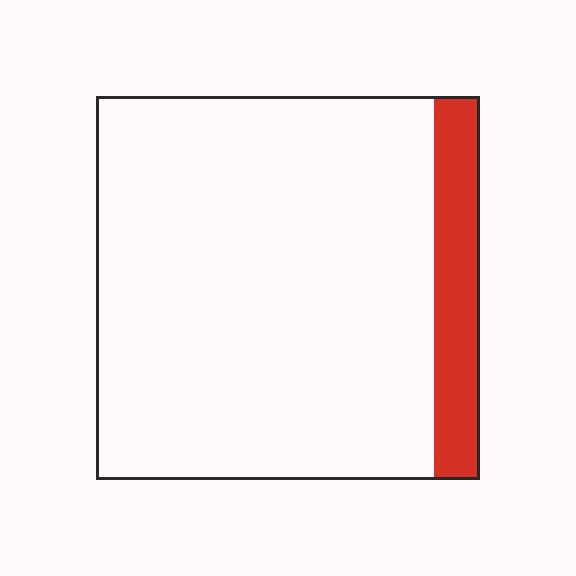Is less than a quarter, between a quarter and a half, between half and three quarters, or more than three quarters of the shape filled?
Less than a quarter.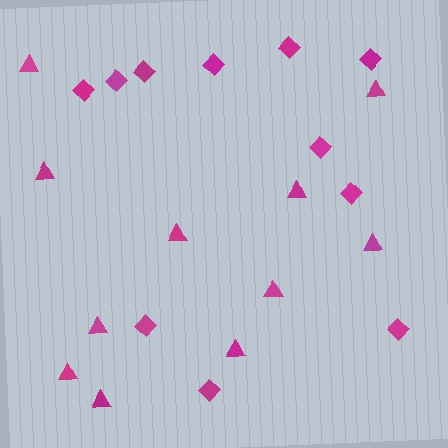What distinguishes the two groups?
There are 2 groups: one group of diamonds (11) and one group of triangles (11).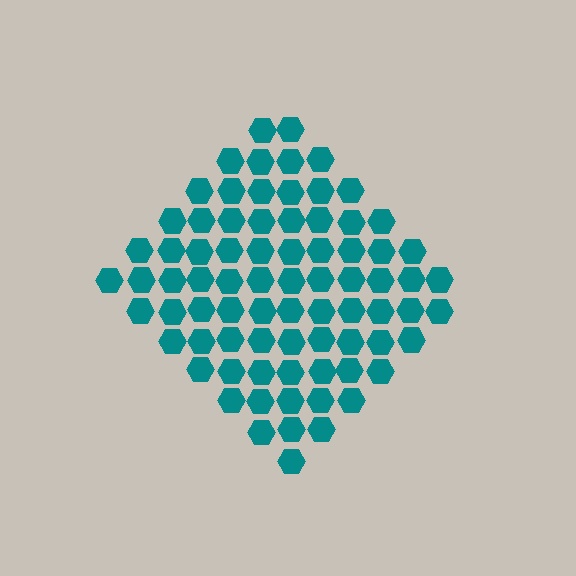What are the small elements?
The small elements are hexagons.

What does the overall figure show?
The overall figure shows a diamond.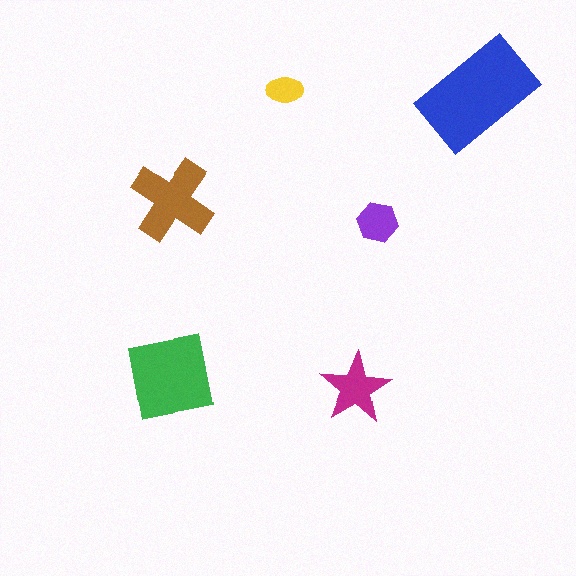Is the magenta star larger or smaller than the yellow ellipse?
Larger.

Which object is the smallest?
The yellow ellipse.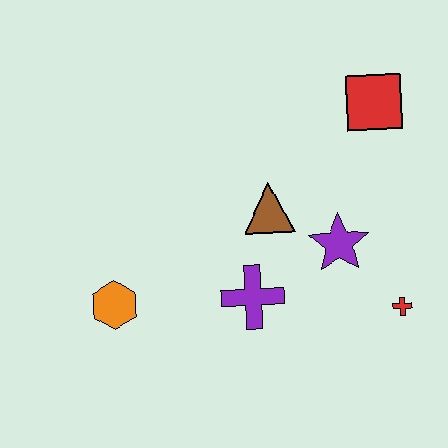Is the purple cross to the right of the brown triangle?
No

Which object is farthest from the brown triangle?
The orange hexagon is farthest from the brown triangle.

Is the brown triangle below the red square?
Yes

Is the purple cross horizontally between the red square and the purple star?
No